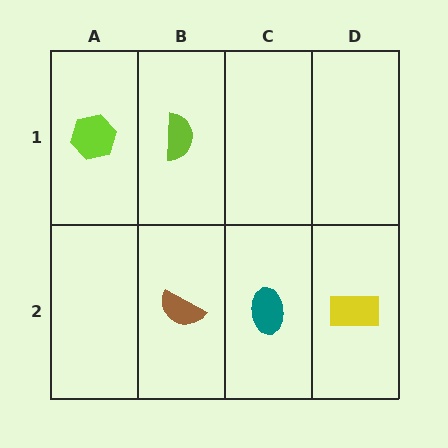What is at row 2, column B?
A brown semicircle.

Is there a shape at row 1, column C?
No, that cell is empty.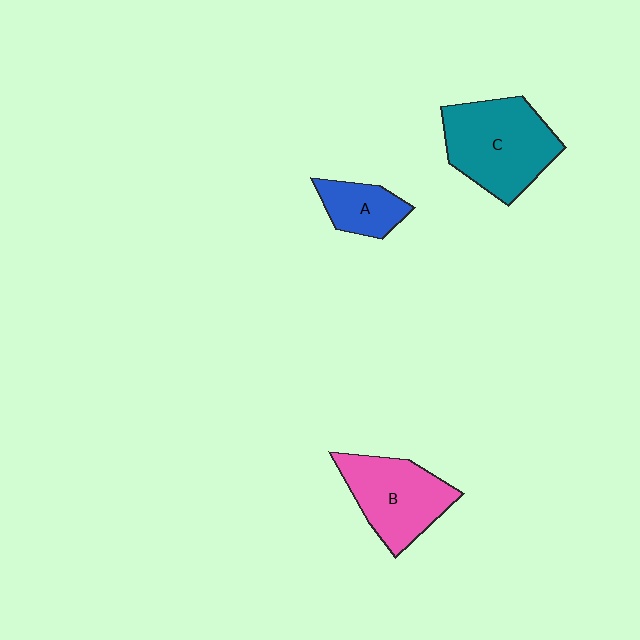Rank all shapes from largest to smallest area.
From largest to smallest: C (teal), B (pink), A (blue).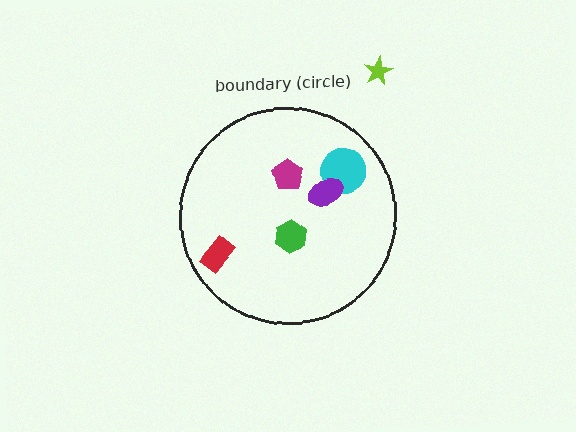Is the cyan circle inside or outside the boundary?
Inside.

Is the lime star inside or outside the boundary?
Outside.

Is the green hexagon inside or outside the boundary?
Inside.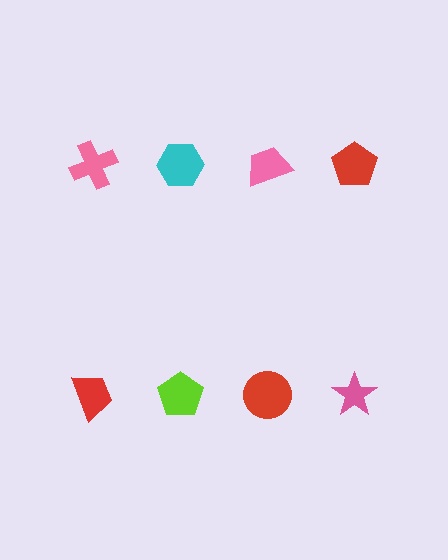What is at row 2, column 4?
A pink star.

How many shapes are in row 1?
4 shapes.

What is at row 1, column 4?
A red pentagon.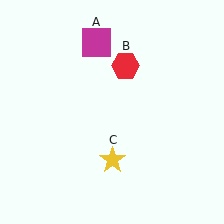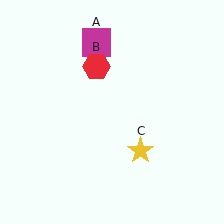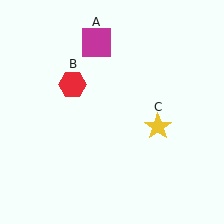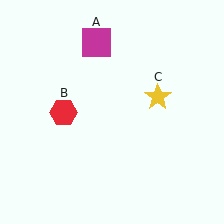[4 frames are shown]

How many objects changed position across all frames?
2 objects changed position: red hexagon (object B), yellow star (object C).